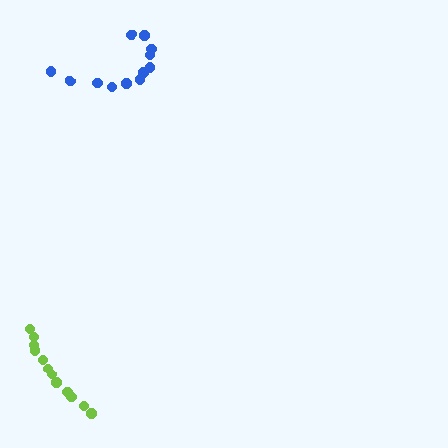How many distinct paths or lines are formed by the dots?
There are 2 distinct paths.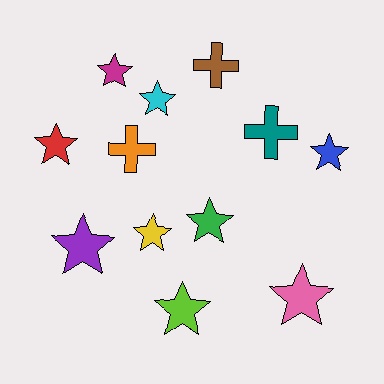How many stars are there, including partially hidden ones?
There are 9 stars.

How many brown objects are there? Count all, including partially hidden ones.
There is 1 brown object.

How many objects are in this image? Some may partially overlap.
There are 12 objects.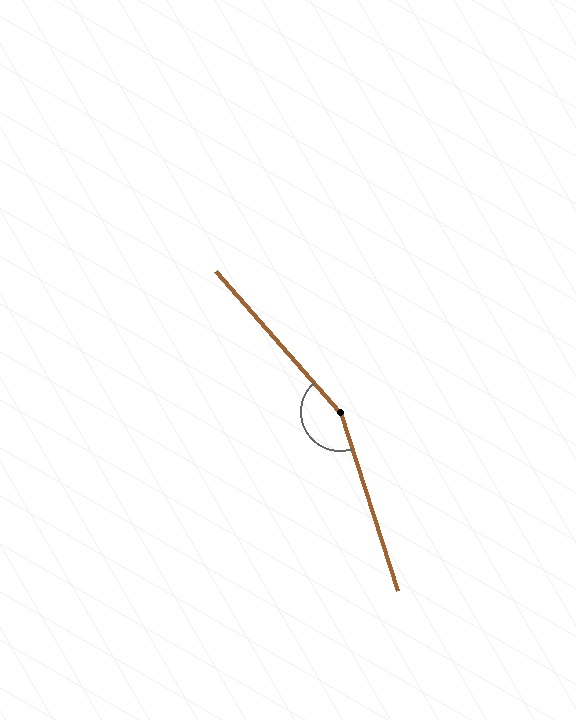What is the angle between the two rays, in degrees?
Approximately 156 degrees.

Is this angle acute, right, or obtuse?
It is obtuse.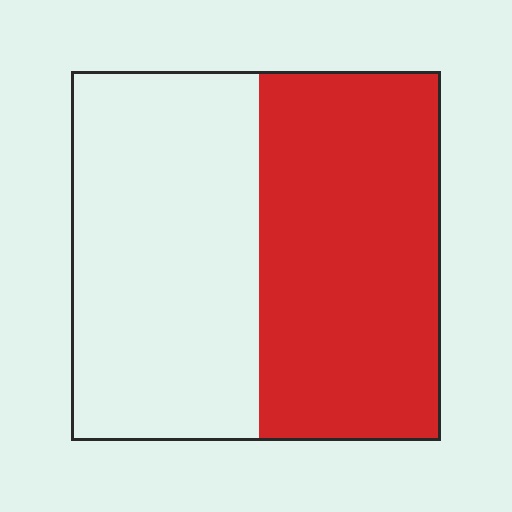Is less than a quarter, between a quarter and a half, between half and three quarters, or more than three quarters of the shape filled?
Between a quarter and a half.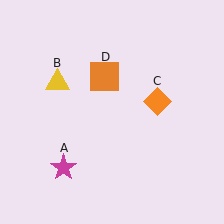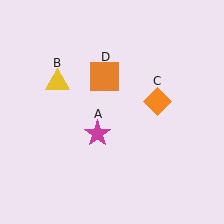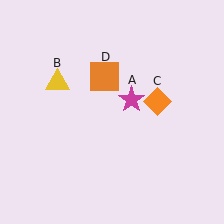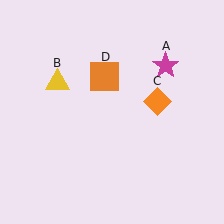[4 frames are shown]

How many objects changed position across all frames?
1 object changed position: magenta star (object A).